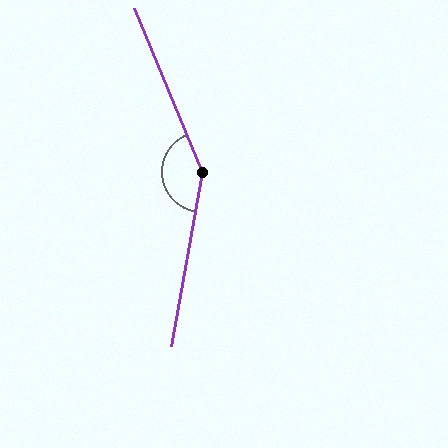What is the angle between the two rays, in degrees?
Approximately 148 degrees.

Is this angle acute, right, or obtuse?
It is obtuse.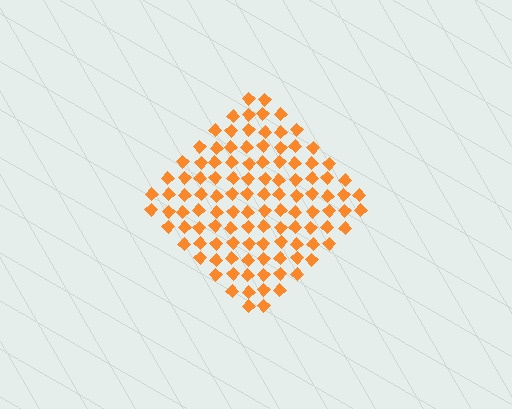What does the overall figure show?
The overall figure shows a diamond.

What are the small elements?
The small elements are diamonds.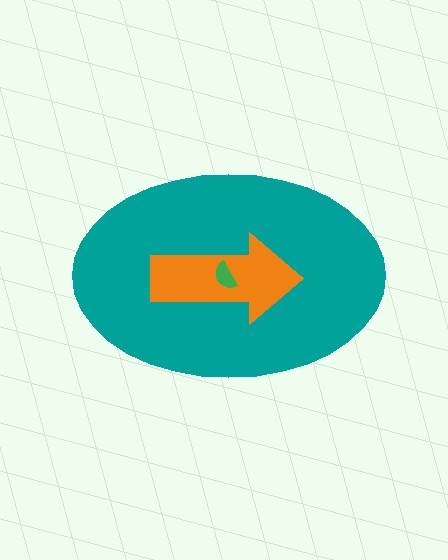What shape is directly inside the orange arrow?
The green semicircle.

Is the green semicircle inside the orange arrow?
Yes.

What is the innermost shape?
The green semicircle.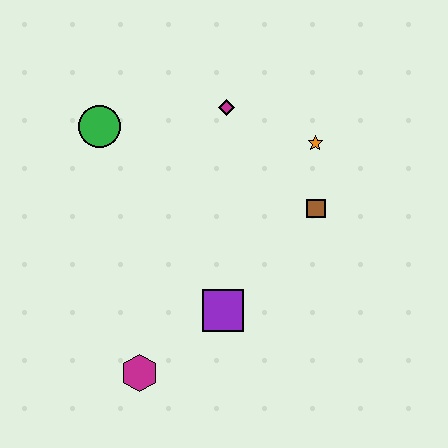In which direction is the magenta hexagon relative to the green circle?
The magenta hexagon is below the green circle.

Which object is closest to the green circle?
The magenta diamond is closest to the green circle.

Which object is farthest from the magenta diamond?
The magenta hexagon is farthest from the magenta diamond.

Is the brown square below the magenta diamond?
Yes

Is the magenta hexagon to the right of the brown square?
No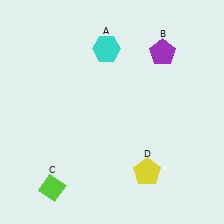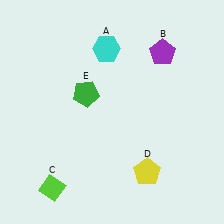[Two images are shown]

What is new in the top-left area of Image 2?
A green pentagon (E) was added in the top-left area of Image 2.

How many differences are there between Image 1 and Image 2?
There is 1 difference between the two images.